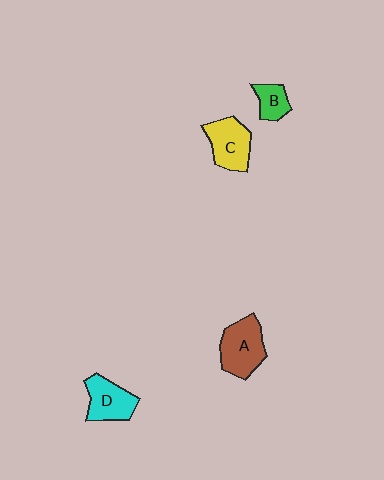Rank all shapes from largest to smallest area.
From largest to smallest: A (brown), C (yellow), D (cyan), B (green).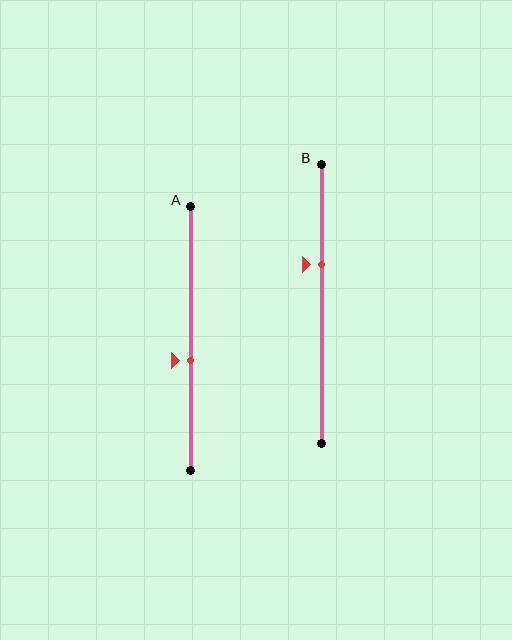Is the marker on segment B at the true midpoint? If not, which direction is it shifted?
No, the marker on segment B is shifted upward by about 14% of the segment length.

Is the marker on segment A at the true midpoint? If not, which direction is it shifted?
No, the marker on segment A is shifted downward by about 8% of the segment length.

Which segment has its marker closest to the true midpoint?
Segment A has its marker closest to the true midpoint.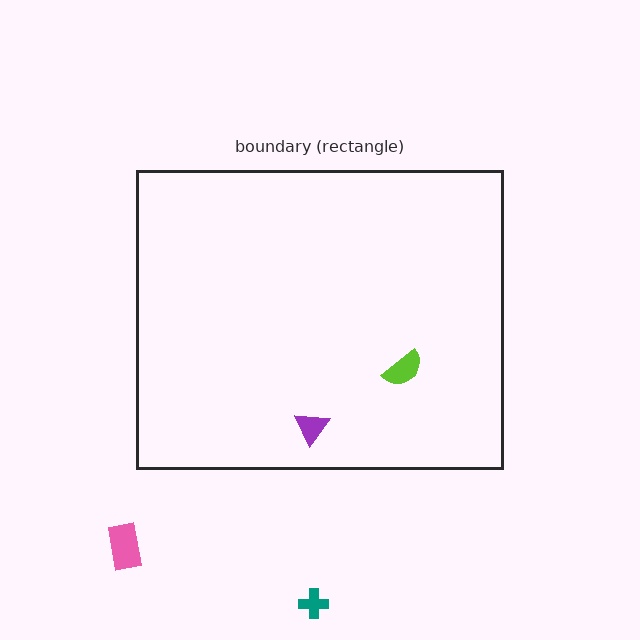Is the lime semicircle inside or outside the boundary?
Inside.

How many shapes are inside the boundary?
2 inside, 2 outside.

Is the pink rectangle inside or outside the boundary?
Outside.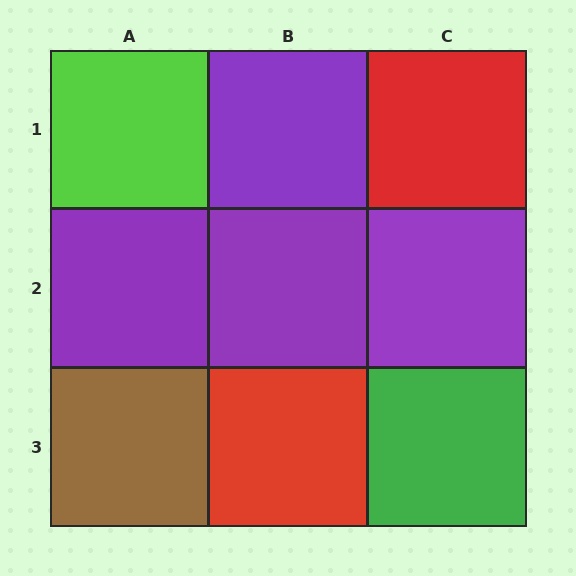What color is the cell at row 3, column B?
Red.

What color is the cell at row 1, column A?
Lime.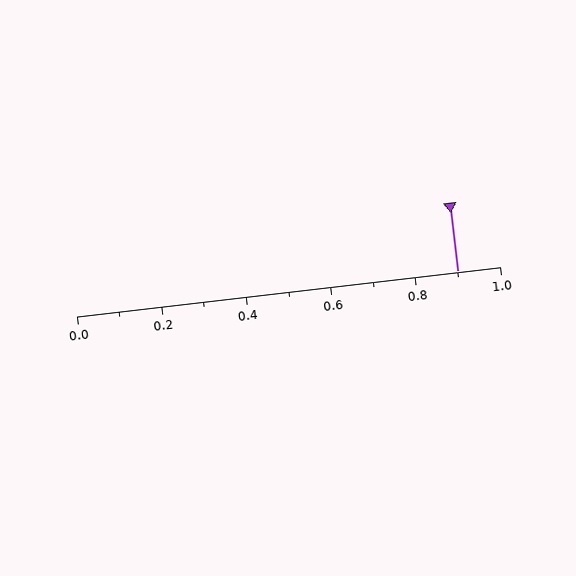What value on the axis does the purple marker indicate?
The marker indicates approximately 0.9.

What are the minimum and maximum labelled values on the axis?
The axis runs from 0.0 to 1.0.